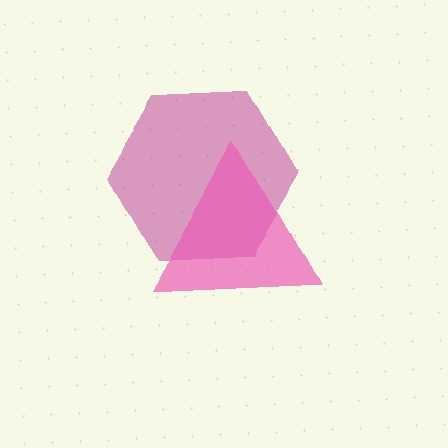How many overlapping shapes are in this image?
There are 2 overlapping shapes in the image.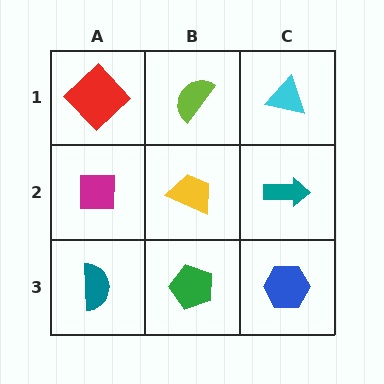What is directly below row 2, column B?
A green pentagon.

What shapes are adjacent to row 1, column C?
A teal arrow (row 2, column C), a lime semicircle (row 1, column B).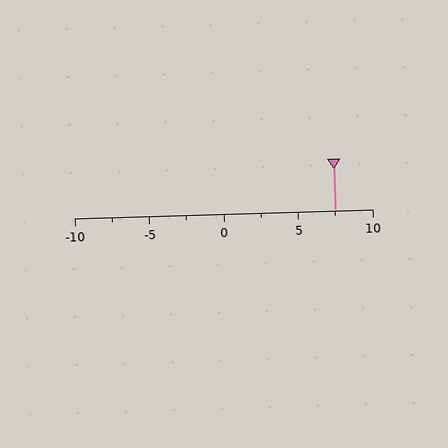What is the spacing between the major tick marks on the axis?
The major ticks are spaced 5 apart.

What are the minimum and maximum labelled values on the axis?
The axis runs from -10 to 10.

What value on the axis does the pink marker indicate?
The marker indicates approximately 7.5.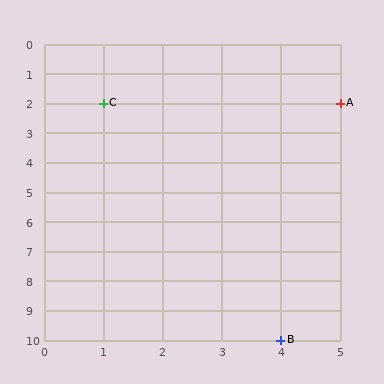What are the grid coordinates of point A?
Point A is at grid coordinates (5, 2).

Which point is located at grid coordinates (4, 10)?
Point B is at (4, 10).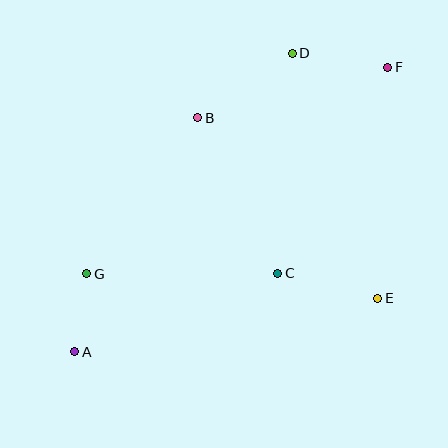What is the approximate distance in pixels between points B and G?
The distance between B and G is approximately 192 pixels.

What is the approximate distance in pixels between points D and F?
The distance between D and F is approximately 96 pixels.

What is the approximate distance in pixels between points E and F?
The distance between E and F is approximately 231 pixels.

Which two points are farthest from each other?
Points A and F are farthest from each other.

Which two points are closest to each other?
Points A and G are closest to each other.